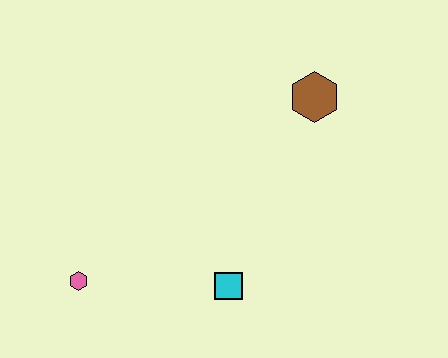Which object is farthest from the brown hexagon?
The pink hexagon is farthest from the brown hexagon.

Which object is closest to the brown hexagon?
The cyan square is closest to the brown hexagon.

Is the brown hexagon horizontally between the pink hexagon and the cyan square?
No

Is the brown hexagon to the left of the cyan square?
No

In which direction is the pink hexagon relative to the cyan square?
The pink hexagon is to the left of the cyan square.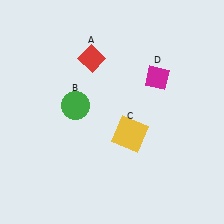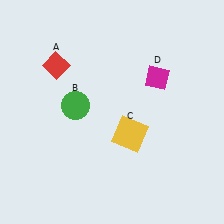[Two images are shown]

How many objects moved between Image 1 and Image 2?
1 object moved between the two images.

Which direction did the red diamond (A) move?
The red diamond (A) moved left.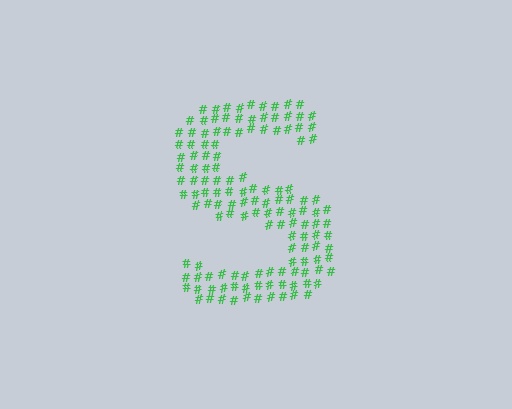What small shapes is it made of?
It is made of small hash symbols.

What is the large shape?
The large shape is the letter S.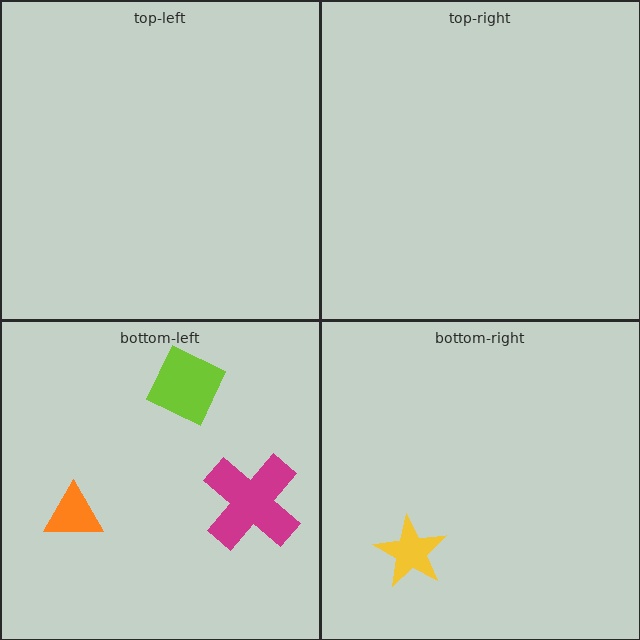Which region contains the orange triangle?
The bottom-left region.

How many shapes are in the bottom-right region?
1.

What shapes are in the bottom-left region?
The magenta cross, the lime diamond, the orange triangle.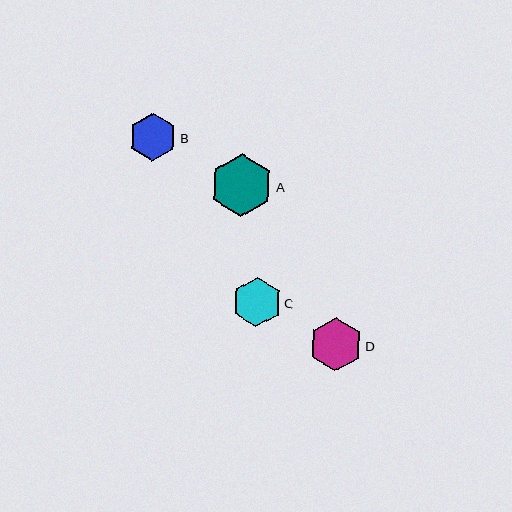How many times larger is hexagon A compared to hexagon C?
Hexagon A is approximately 1.3 times the size of hexagon C.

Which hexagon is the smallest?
Hexagon B is the smallest with a size of approximately 48 pixels.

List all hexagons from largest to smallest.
From largest to smallest: A, D, C, B.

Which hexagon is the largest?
Hexagon A is the largest with a size of approximately 63 pixels.